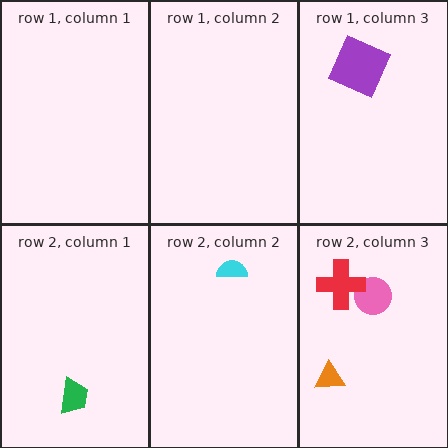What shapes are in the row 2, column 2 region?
The cyan semicircle.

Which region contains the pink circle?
The row 2, column 3 region.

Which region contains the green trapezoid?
The row 2, column 1 region.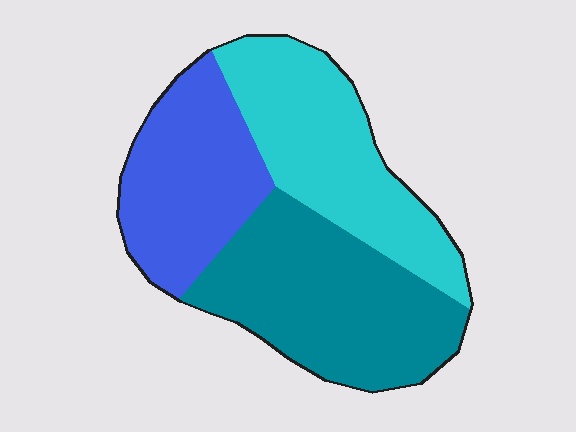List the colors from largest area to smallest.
From largest to smallest: teal, cyan, blue.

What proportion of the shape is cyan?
Cyan takes up between a quarter and a half of the shape.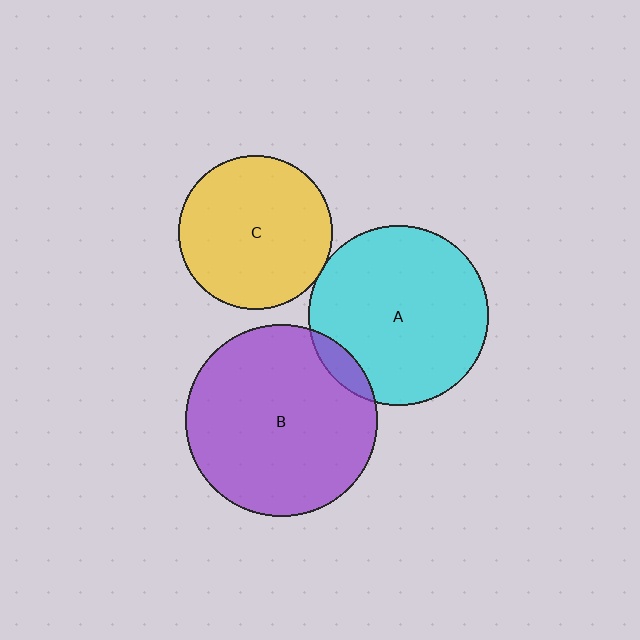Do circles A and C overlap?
Yes.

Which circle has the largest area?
Circle B (purple).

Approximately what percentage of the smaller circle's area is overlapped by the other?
Approximately 5%.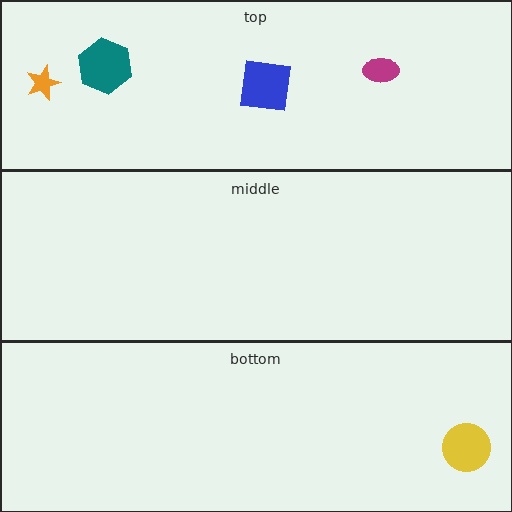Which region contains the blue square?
The top region.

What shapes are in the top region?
The blue square, the teal hexagon, the magenta ellipse, the orange star.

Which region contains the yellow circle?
The bottom region.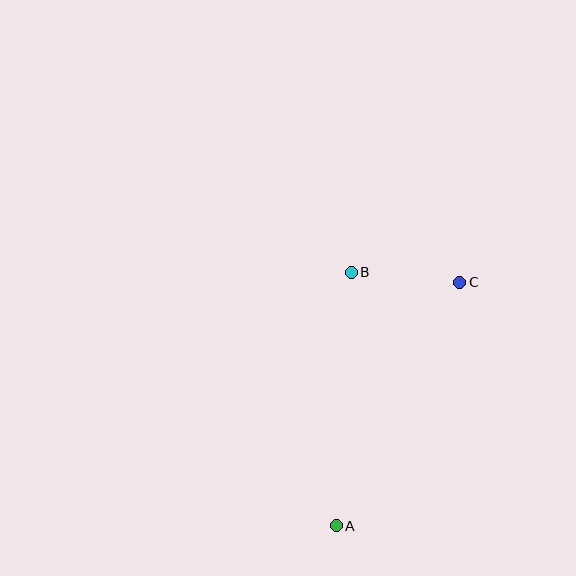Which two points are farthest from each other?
Points A and C are farthest from each other.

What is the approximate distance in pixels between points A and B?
The distance between A and B is approximately 254 pixels.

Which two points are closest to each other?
Points B and C are closest to each other.